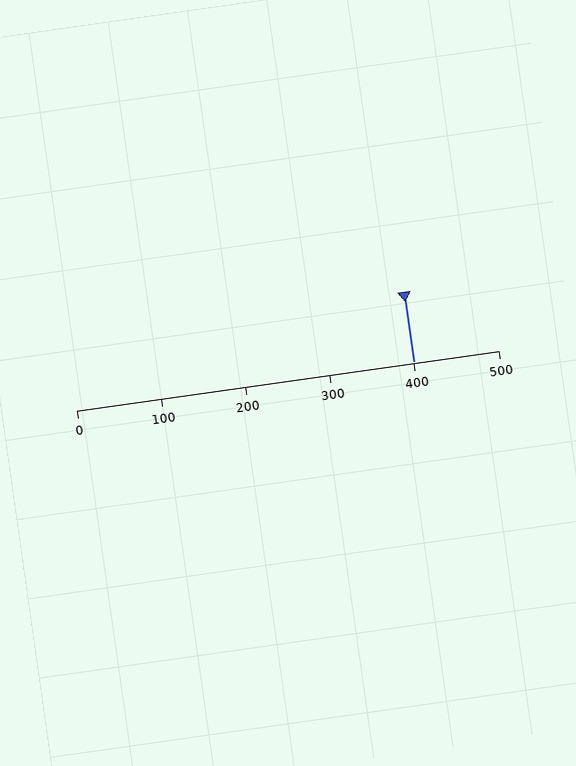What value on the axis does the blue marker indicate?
The marker indicates approximately 400.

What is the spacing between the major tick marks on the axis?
The major ticks are spaced 100 apart.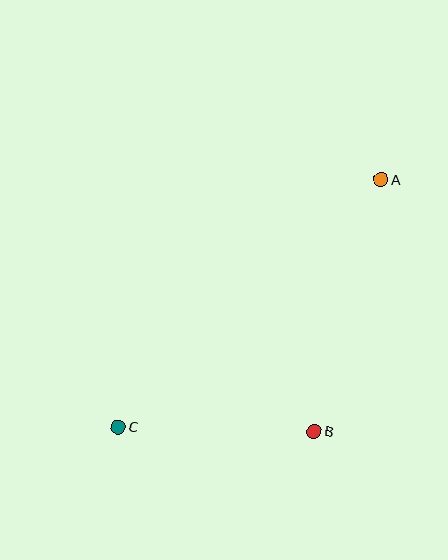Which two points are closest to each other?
Points B and C are closest to each other.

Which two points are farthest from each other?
Points A and C are farthest from each other.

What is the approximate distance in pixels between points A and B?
The distance between A and B is approximately 261 pixels.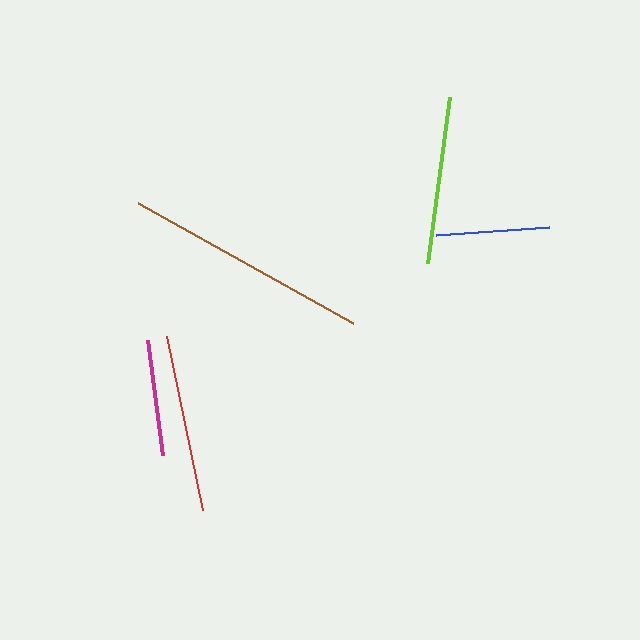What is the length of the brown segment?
The brown segment is approximately 247 pixels long.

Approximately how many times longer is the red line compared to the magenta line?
The red line is approximately 1.5 times the length of the magenta line.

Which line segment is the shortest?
The blue line is the shortest at approximately 114 pixels.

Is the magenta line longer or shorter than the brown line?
The brown line is longer than the magenta line.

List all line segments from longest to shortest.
From longest to shortest: brown, red, lime, magenta, blue.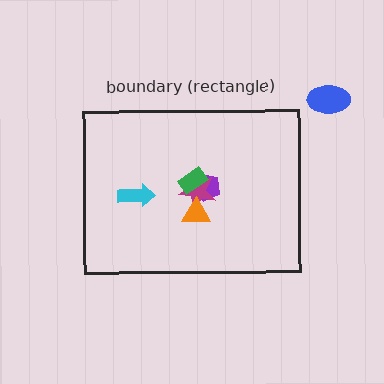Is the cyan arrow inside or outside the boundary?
Inside.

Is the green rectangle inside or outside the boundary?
Inside.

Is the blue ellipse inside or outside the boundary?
Outside.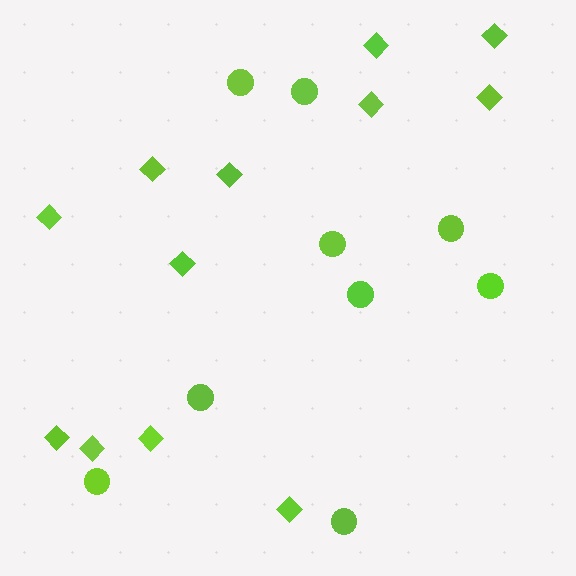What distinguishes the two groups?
There are 2 groups: one group of diamonds (12) and one group of circles (9).